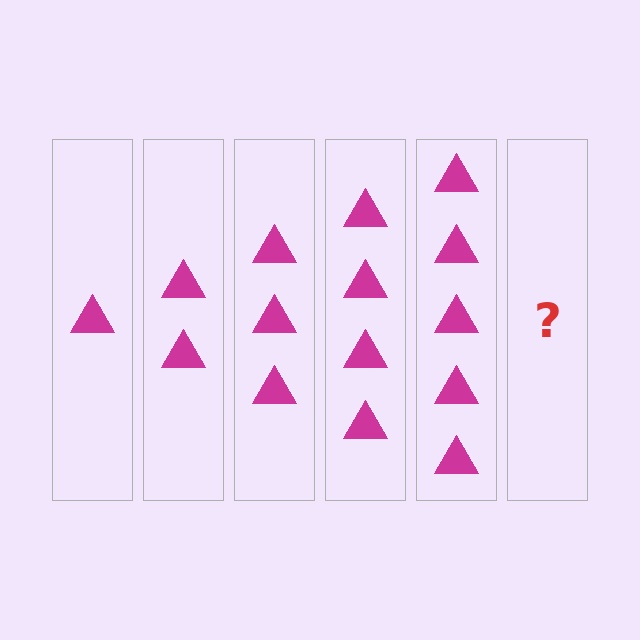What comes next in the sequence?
The next element should be 6 triangles.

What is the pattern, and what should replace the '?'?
The pattern is that each step adds one more triangle. The '?' should be 6 triangles.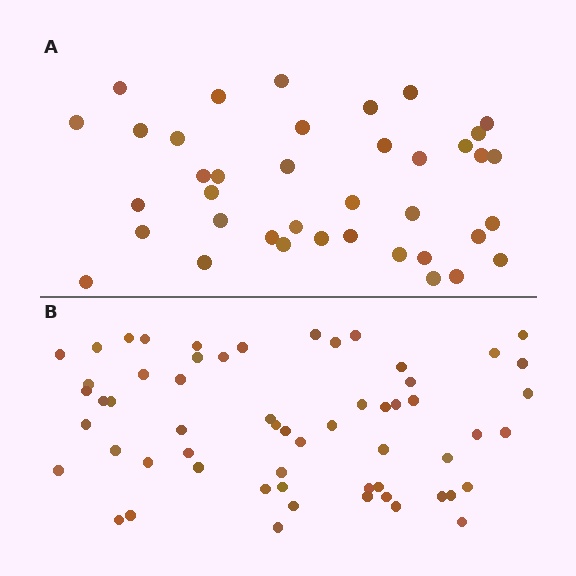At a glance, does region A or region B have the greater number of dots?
Region B (the bottom region) has more dots.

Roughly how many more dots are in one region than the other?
Region B has approximately 20 more dots than region A.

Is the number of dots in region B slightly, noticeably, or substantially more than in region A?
Region B has substantially more. The ratio is roughly 1.5 to 1.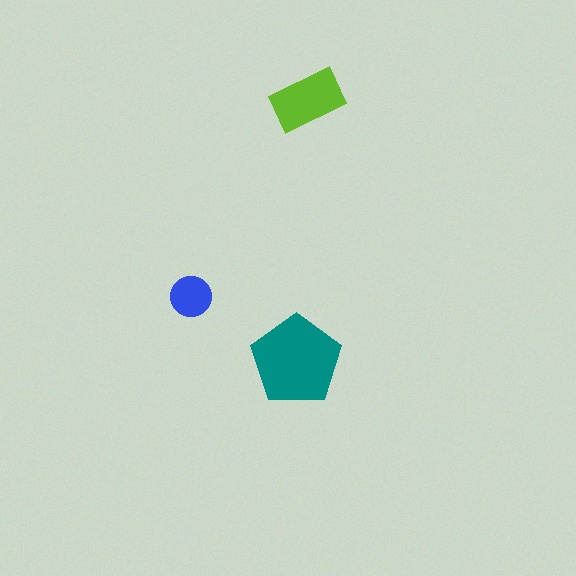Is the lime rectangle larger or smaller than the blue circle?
Larger.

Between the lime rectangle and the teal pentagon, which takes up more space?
The teal pentagon.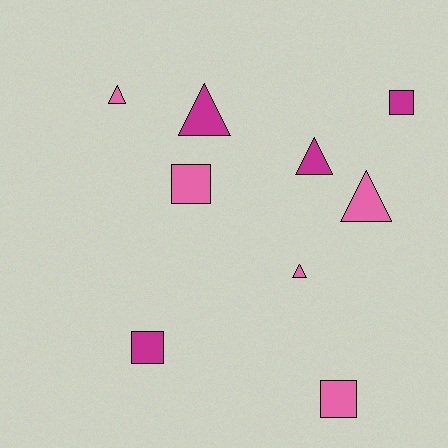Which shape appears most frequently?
Triangle, with 5 objects.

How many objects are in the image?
There are 9 objects.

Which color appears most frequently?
Pink, with 5 objects.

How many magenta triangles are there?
There are 2 magenta triangles.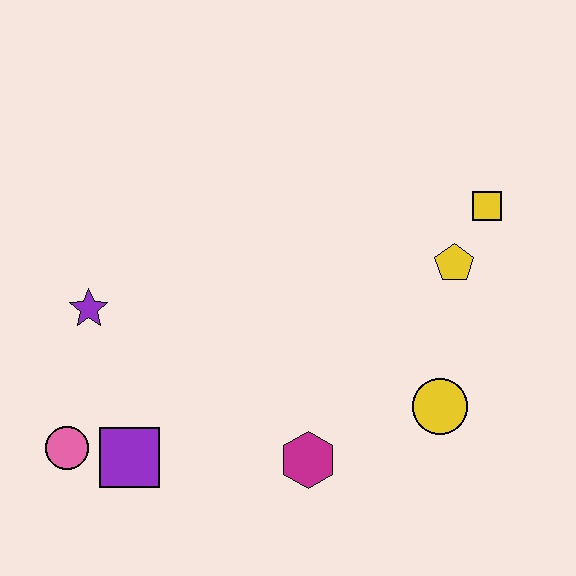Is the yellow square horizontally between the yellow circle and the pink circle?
No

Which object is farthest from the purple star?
The yellow square is farthest from the purple star.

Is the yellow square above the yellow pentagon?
Yes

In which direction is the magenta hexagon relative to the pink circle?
The magenta hexagon is to the right of the pink circle.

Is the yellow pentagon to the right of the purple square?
Yes